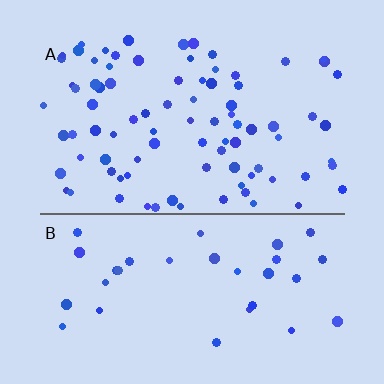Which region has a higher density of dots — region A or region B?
A (the top).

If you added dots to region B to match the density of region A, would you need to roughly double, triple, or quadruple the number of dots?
Approximately triple.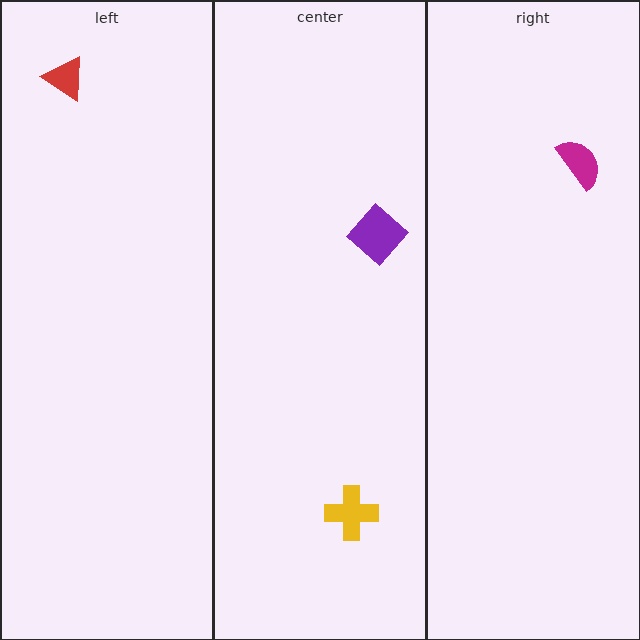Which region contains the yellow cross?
The center region.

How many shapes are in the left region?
1.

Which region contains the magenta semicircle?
The right region.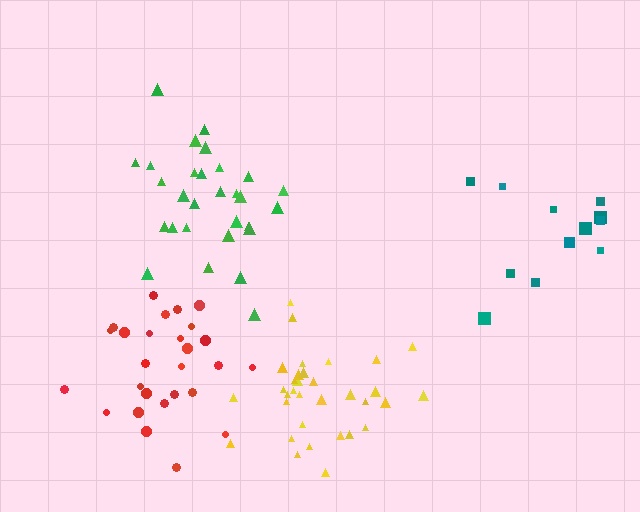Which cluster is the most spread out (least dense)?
Teal.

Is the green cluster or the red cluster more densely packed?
Red.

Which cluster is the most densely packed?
Yellow.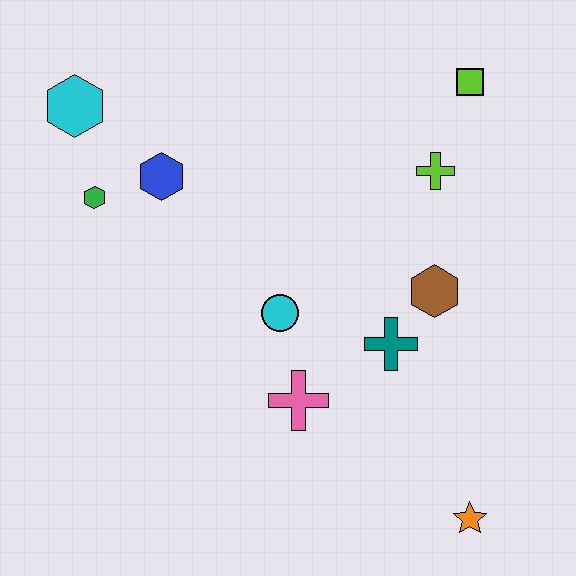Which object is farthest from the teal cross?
The cyan hexagon is farthest from the teal cross.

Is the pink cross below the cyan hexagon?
Yes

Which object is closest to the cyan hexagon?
The green hexagon is closest to the cyan hexagon.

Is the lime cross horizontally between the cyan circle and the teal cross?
No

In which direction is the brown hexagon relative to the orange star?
The brown hexagon is above the orange star.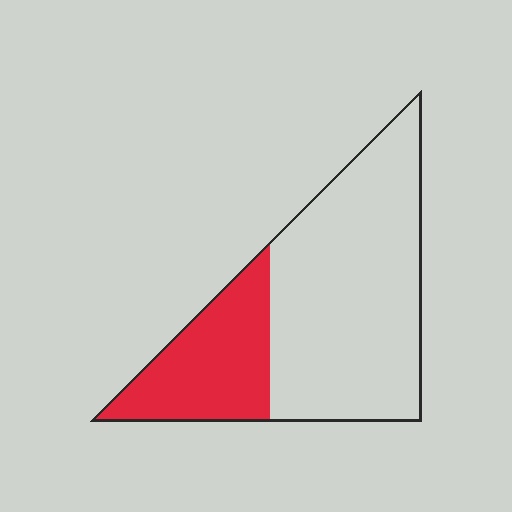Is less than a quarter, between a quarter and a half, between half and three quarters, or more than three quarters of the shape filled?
Between a quarter and a half.